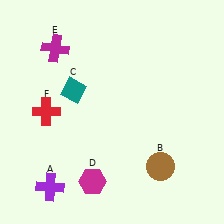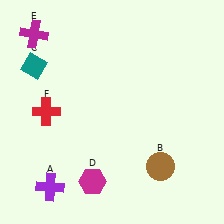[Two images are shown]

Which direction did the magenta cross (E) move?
The magenta cross (E) moved left.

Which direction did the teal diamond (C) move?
The teal diamond (C) moved left.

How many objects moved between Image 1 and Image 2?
2 objects moved between the two images.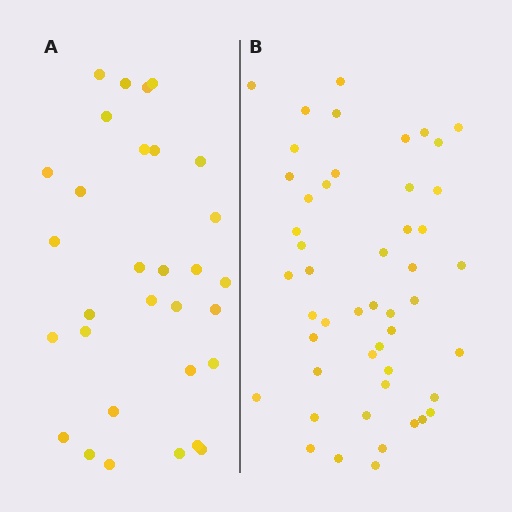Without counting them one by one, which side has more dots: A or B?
Region B (the right region) has more dots.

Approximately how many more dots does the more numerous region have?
Region B has approximately 20 more dots than region A.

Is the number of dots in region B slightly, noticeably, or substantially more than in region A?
Region B has substantially more. The ratio is roughly 1.6 to 1.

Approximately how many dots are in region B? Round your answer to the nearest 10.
About 50 dots. (The exact count is 49, which rounds to 50.)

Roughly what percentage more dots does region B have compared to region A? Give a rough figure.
About 60% more.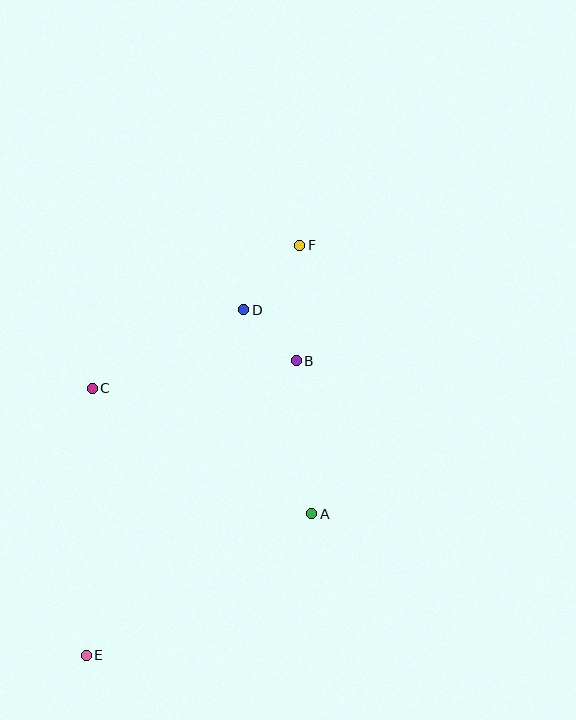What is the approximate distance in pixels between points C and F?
The distance between C and F is approximately 252 pixels.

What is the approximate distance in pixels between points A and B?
The distance between A and B is approximately 154 pixels.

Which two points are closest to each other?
Points B and D are closest to each other.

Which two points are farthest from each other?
Points E and F are farthest from each other.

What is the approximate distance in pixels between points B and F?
The distance between B and F is approximately 116 pixels.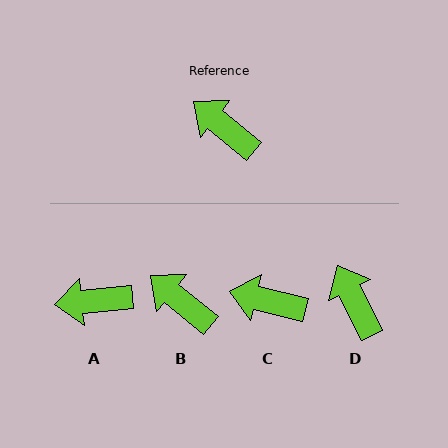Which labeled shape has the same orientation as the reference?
B.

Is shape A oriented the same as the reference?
No, it is off by about 45 degrees.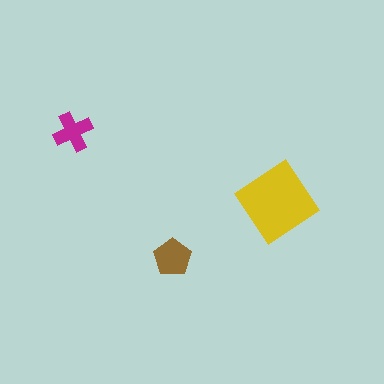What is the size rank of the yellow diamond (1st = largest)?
1st.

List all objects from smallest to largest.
The magenta cross, the brown pentagon, the yellow diamond.